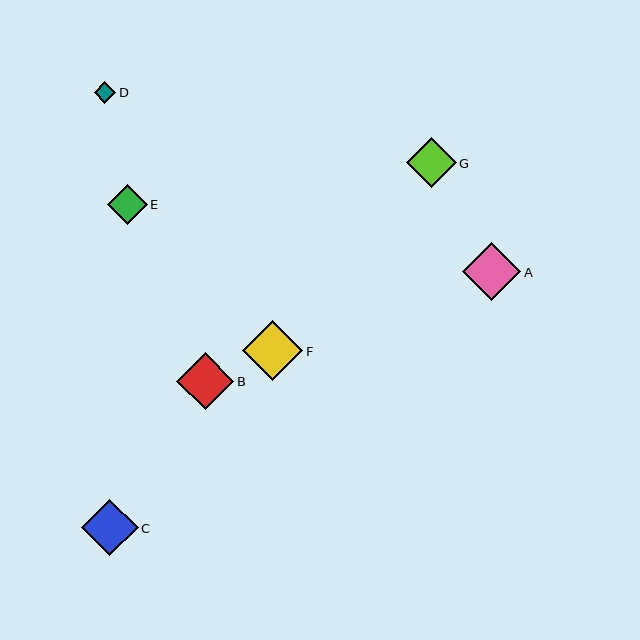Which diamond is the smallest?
Diamond D is the smallest with a size of approximately 22 pixels.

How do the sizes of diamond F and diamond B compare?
Diamond F and diamond B are approximately the same size.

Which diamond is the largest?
Diamond F is the largest with a size of approximately 60 pixels.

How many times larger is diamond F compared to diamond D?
Diamond F is approximately 2.8 times the size of diamond D.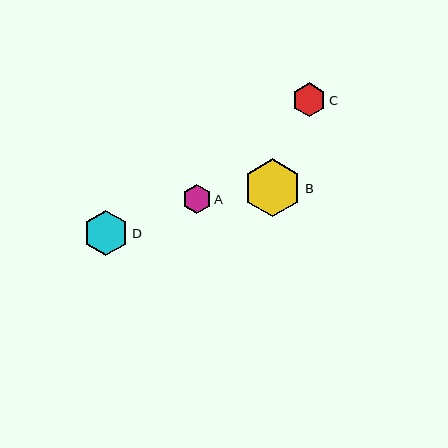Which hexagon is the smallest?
Hexagon A is the smallest with a size of approximately 29 pixels.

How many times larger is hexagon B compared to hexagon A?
Hexagon B is approximately 2.0 times the size of hexagon A.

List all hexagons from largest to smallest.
From largest to smallest: B, D, C, A.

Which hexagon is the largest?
Hexagon B is the largest with a size of approximately 58 pixels.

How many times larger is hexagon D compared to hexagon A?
Hexagon D is approximately 1.6 times the size of hexagon A.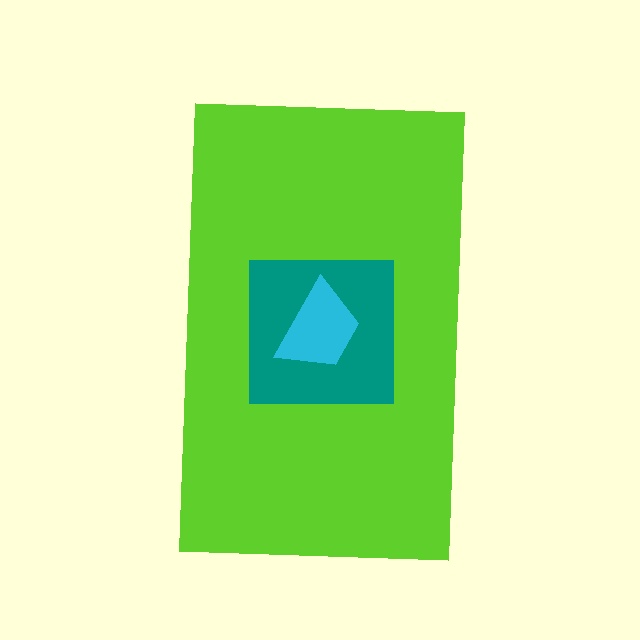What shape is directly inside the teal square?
The cyan trapezoid.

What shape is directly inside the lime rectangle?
The teal square.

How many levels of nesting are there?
3.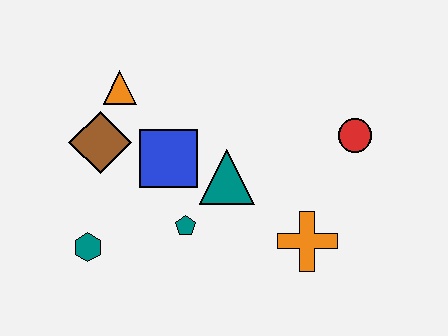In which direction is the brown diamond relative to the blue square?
The brown diamond is to the left of the blue square.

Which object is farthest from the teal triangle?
The teal hexagon is farthest from the teal triangle.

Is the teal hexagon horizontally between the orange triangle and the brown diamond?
No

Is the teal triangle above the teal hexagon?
Yes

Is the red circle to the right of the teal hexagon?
Yes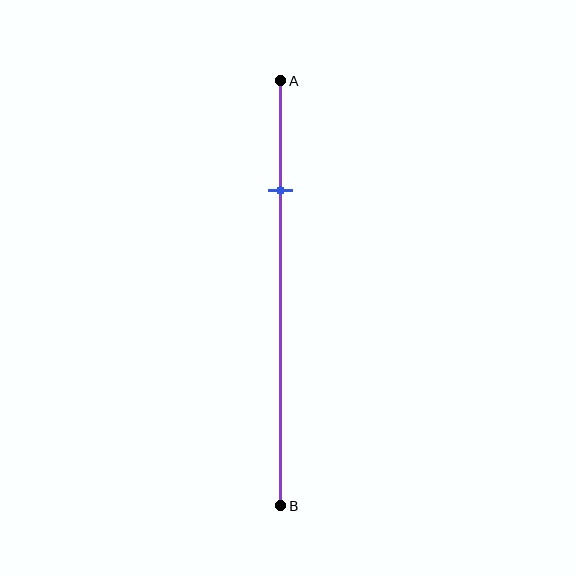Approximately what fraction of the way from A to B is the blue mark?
The blue mark is approximately 25% of the way from A to B.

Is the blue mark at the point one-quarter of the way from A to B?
Yes, the mark is approximately at the one-quarter point.